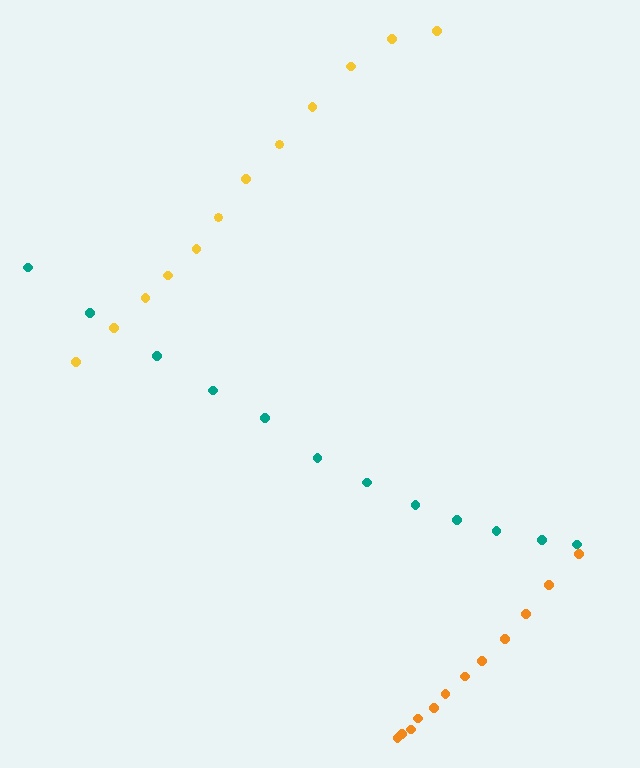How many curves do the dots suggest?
There are 3 distinct paths.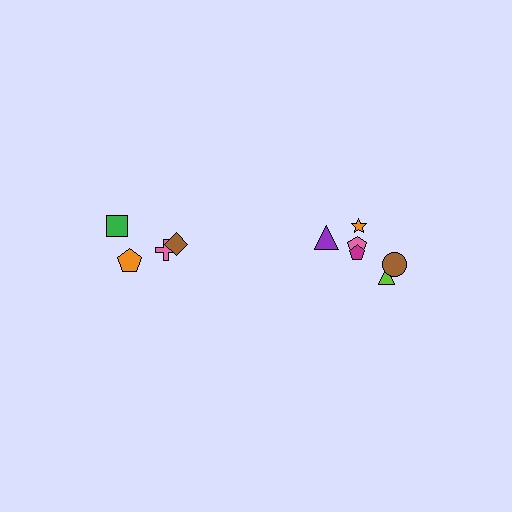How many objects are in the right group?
There are 6 objects.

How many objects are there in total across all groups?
There are 10 objects.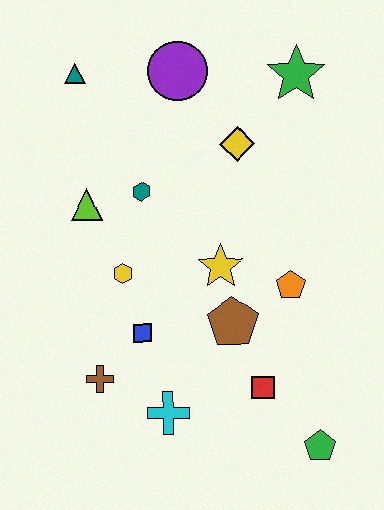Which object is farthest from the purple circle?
The green pentagon is farthest from the purple circle.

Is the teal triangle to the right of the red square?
No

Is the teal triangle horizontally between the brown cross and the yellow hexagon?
No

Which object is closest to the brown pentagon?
The yellow star is closest to the brown pentagon.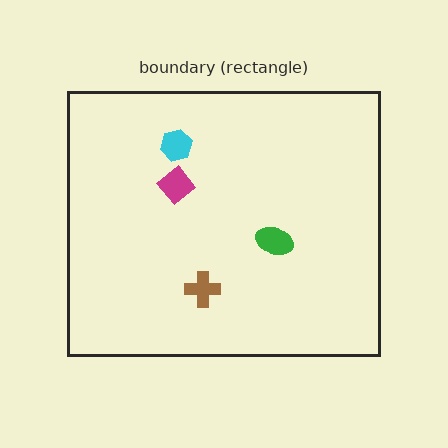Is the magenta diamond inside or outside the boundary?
Inside.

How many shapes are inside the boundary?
4 inside, 0 outside.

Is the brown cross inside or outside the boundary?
Inside.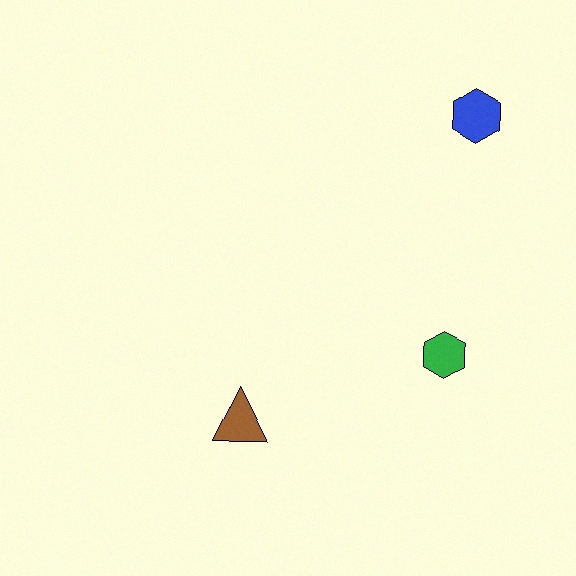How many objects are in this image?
There are 3 objects.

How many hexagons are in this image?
There are 2 hexagons.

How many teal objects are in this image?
There are no teal objects.